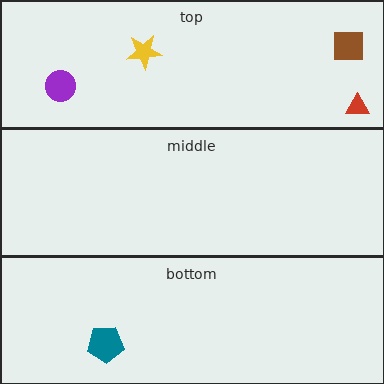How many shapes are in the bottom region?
1.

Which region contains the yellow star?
The top region.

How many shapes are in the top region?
4.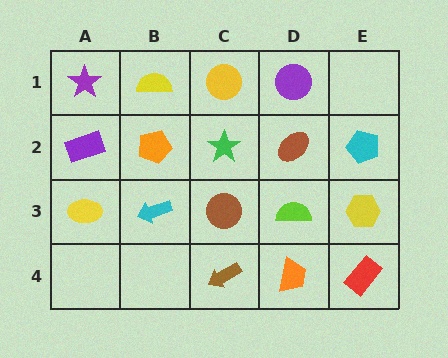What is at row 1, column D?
A purple circle.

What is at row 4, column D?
An orange trapezoid.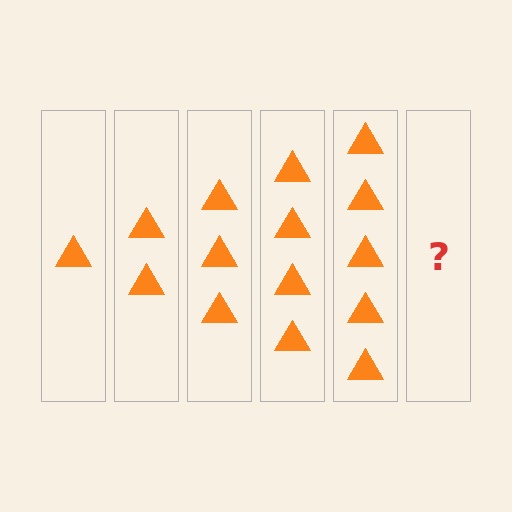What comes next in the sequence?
The next element should be 6 triangles.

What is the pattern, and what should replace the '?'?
The pattern is that each step adds one more triangle. The '?' should be 6 triangles.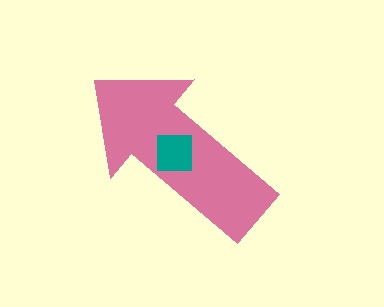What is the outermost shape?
The pink arrow.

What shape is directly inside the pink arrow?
The teal square.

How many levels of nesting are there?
2.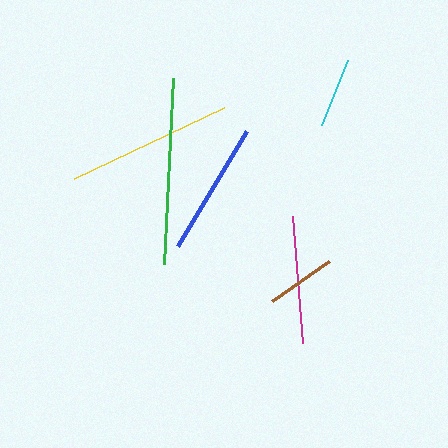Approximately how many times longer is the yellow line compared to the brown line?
The yellow line is approximately 2.4 times the length of the brown line.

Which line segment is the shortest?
The brown line is the shortest at approximately 70 pixels.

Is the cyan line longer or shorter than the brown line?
The cyan line is longer than the brown line.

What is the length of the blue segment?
The blue segment is approximately 134 pixels long.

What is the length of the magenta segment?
The magenta segment is approximately 127 pixels long.